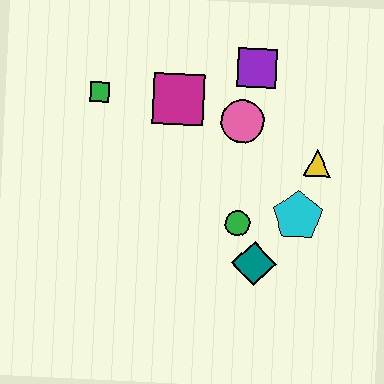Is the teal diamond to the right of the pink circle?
Yes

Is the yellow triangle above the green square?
No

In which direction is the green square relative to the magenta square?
The green square is to the left of the magenta square.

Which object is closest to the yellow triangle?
The cyan pentagon is closest to the yellow triangle.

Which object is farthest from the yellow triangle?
The green square is farthest from the yellow triangle.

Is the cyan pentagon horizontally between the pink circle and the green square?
No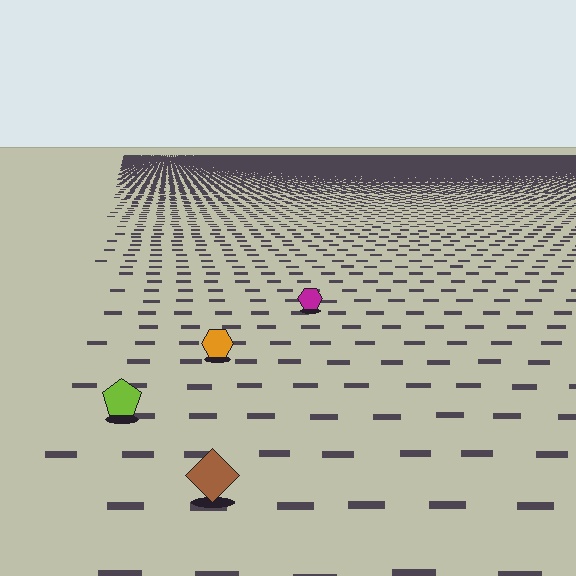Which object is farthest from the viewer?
The magenta hexagon is farthest from the viewer. It appears smaller and the ground texture around it is denser.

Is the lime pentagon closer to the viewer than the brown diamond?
No. The brown diamond is closer — you can tell from the texture gradient: the ground texture is coarser near it.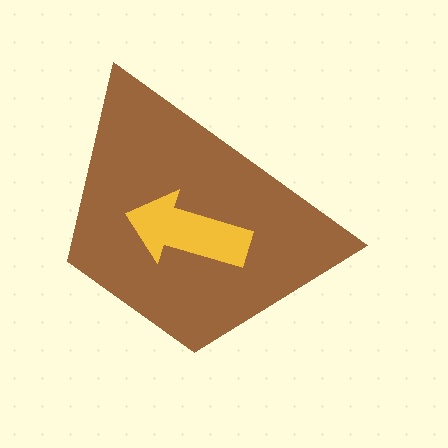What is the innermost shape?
The yellow arrow.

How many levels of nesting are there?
2.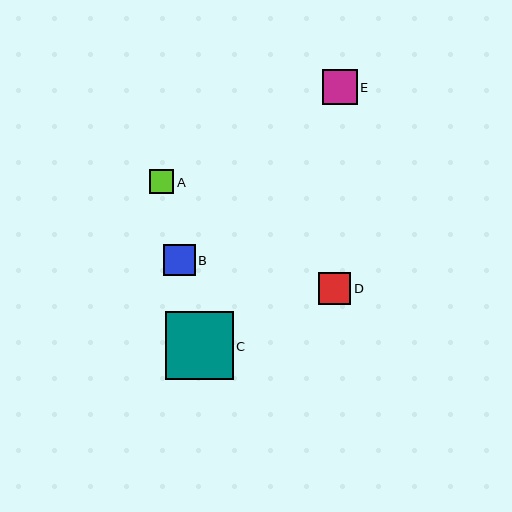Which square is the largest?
Square C is the largest with a size of approximately 68 pixels.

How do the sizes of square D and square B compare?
Square D and square B are approximately the same size.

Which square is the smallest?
Square A is the smallest with a size of approximately 24 pixels.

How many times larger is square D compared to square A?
Square D is approximately 1.3 times the size of square A.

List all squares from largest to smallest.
From largest to smallest: C, E, D, B, A.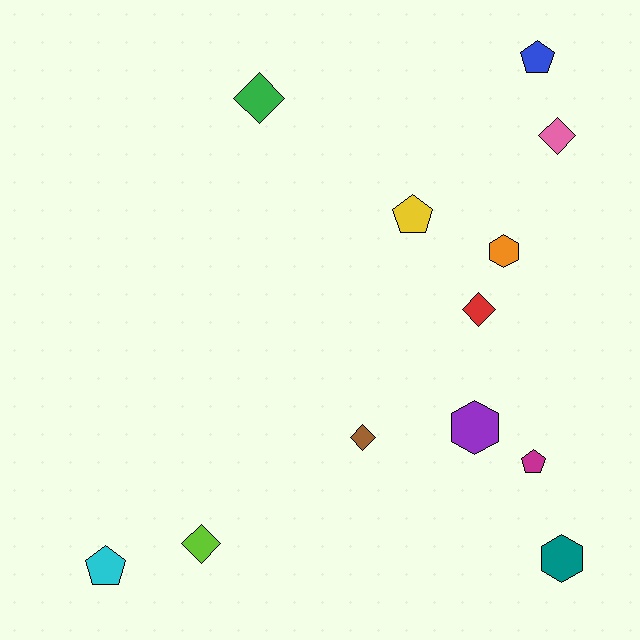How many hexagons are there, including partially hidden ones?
There are 3 hexagons.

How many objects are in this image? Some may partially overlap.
There are 12 objects.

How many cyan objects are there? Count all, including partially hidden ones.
There is 1 cyan object.